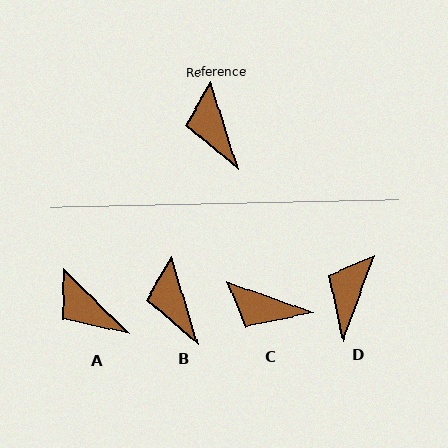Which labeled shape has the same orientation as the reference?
B.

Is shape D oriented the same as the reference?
No, it is off by about 37 degrees.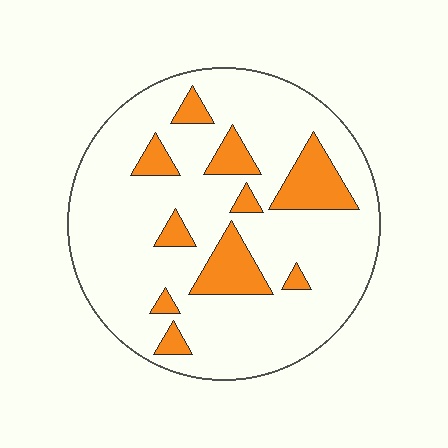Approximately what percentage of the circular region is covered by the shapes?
Approximately 20%.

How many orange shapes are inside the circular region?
10.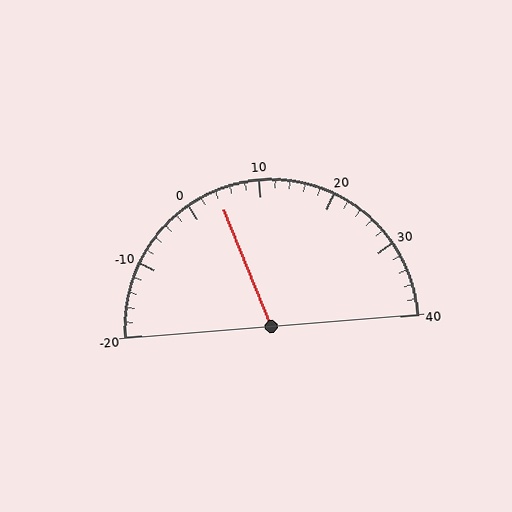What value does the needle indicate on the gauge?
The needle indicates approximately 4.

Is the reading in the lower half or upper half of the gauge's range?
The reading is in the lower half of the range (-20 to 40).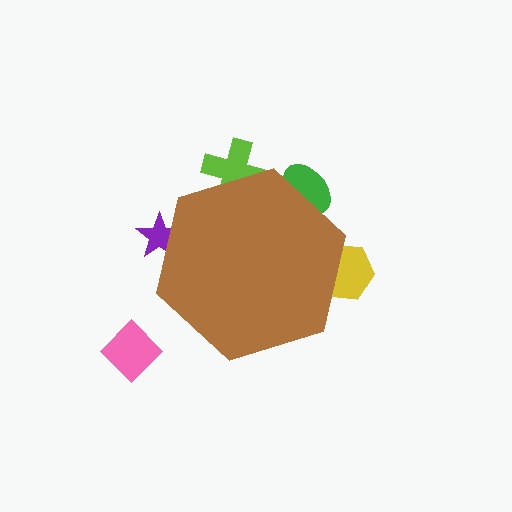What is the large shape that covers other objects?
A brown hexagon.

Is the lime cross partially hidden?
Yes, the lime cross is partially hidden behind the brown hexagon.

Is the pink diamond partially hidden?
No, the pink diamond is fully visible.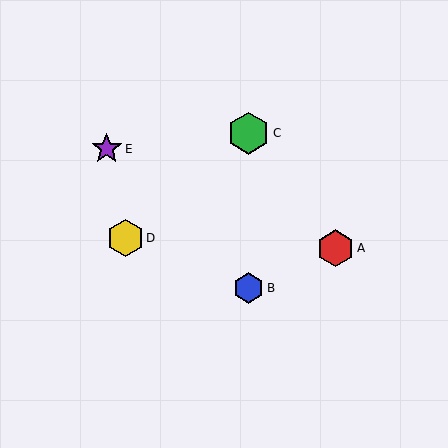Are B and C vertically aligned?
Yes, both are at x≈249.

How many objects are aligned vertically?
2 objects (B, C) are aligned vertically.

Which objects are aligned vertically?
Objects B, C are aligned vertically.